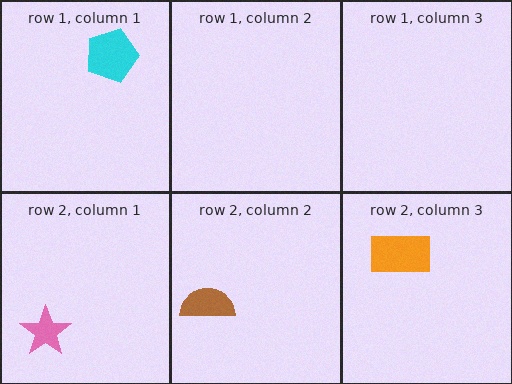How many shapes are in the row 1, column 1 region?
1.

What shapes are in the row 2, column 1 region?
The pink star.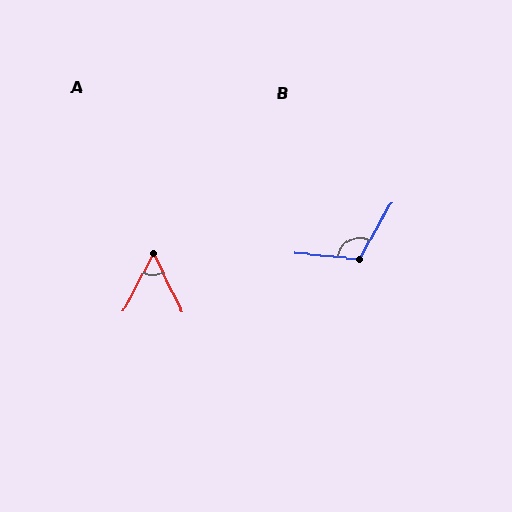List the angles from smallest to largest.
A (53°), B (114°).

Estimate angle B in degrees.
Approximately 114 degrees.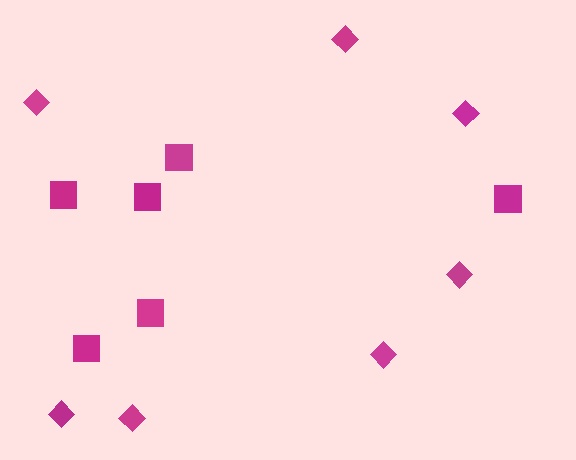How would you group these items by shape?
There are 2 groups: one group of squares (6) and one group of diamonds (7).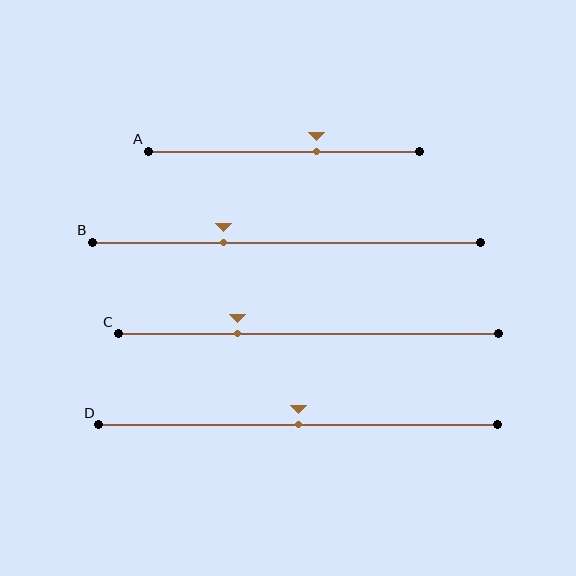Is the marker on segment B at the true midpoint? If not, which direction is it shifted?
No, the marker on segment B is shifted to the left by about 16% of the segment length.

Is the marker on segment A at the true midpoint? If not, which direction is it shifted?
No, the marker on segment A is shifted to the right by about 12% of the segment length.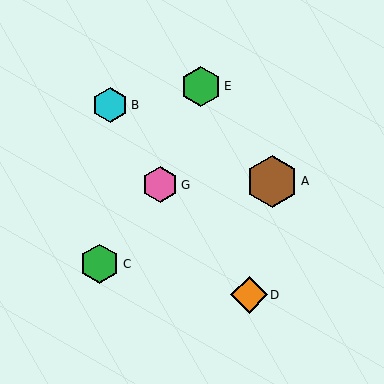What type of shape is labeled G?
Shape G is a pink hexagon.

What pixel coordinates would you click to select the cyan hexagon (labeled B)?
Click at (110, 105) to select the cyan hexagon B.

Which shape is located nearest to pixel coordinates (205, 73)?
The green hexagon (labeled E) at (201, 86) is nearest to that location.